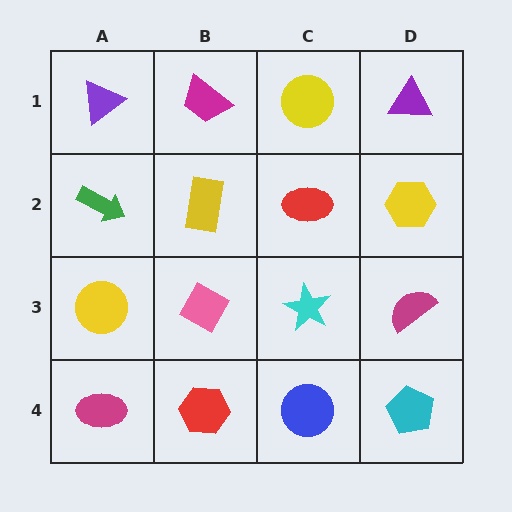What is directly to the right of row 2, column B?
A red ellipse.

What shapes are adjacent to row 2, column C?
A yellow circle (row 1, column C), a cyan star (row 3, column C), a yellow rectangle (row 2, column B), a yellow hexagon (row 2, column D).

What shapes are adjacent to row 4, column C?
A cyan star (row 3, column C), a red hexagon (row 4, column B), a cyan pentagon (row 4, column D).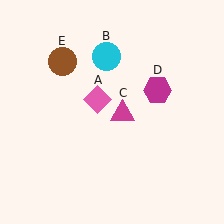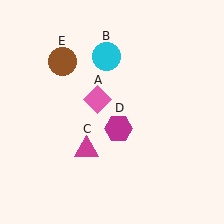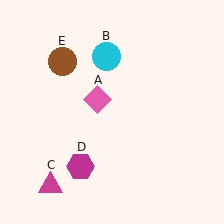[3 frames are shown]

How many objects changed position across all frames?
2 objects changed position: magenta triangle (object C), magenta hexagon (object D).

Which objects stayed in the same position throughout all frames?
Pink diamond (object A) and cyan circle (object B) and brown circle (object E) remained stationary.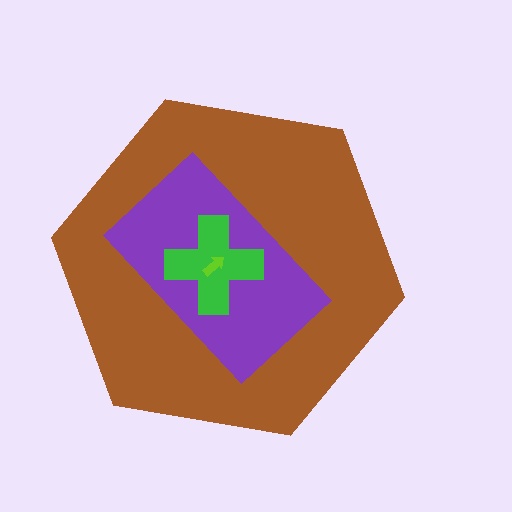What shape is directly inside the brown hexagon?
The purple rectangle.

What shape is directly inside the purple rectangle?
The green cross.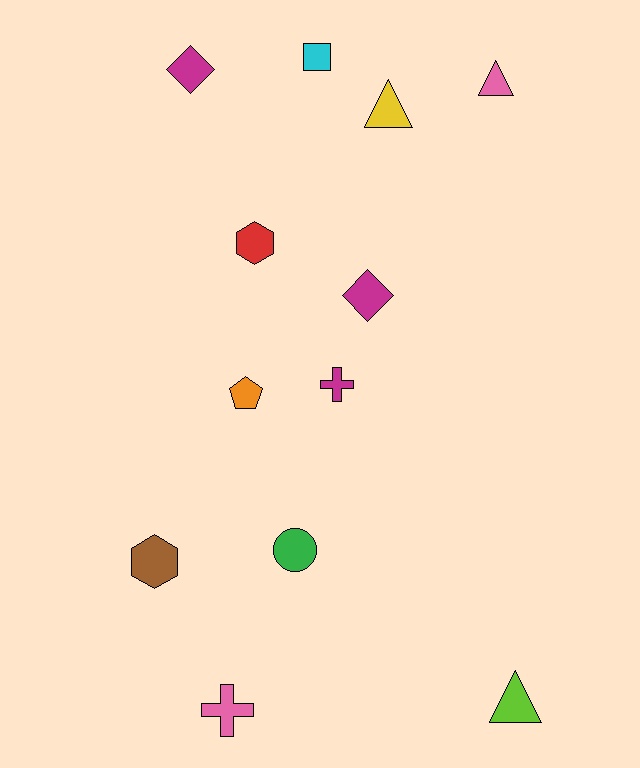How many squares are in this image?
There is 1 square.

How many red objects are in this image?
There is 1 red object.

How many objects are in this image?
There are 12 objects.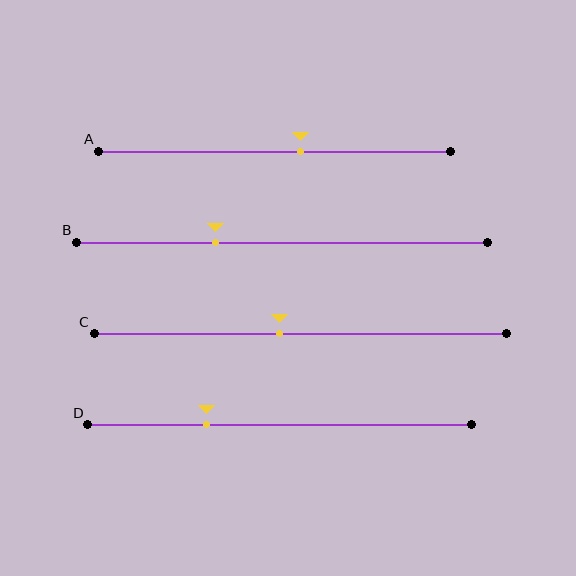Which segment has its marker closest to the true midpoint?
Segment C has its marker closest to the true midpoint.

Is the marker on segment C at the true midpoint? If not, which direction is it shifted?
No, the marker on segment C is shifted to the left by about 5% of the segment length.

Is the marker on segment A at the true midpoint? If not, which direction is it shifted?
No, the marker on segment A is shifted to the right by about 7% of the segment length.